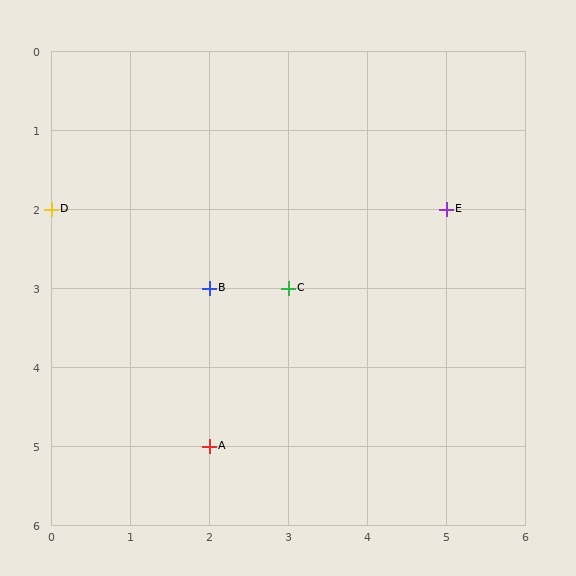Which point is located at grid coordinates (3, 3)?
Point C is at (3, 3).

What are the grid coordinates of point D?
Point D is at grid coordinates (0, 2).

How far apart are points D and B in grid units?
Points D and B are 2 columns and 1 row apart (about 2.2 grid units diagonally).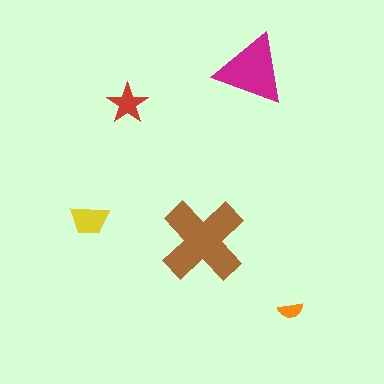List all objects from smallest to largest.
The orange semicircle, the red star, the yellow trapezoid, the magenta triangle, the brown cross.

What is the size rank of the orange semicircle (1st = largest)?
5th.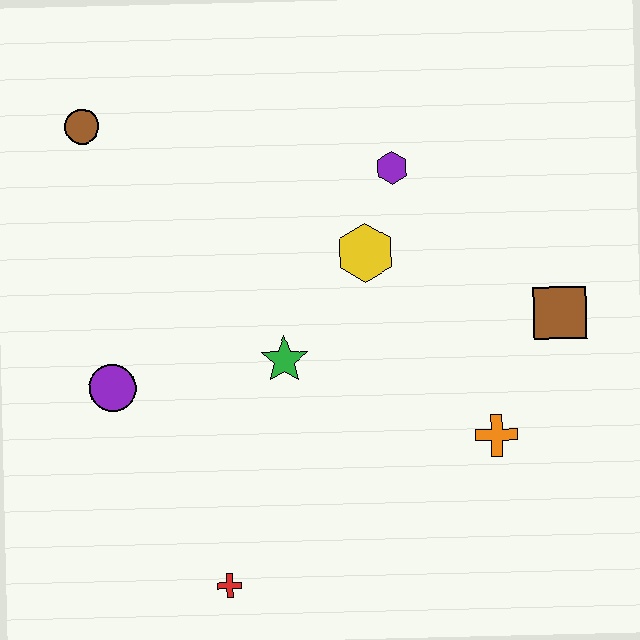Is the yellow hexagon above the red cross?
Yes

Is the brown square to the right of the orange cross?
Yes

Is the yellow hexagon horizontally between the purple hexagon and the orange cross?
No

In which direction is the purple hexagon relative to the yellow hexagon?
The purple hexagon is above the yellow hexagon.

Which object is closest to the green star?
The yellow hexagon is closest to the green star.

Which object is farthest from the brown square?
The brown circle is farthest from the brown square.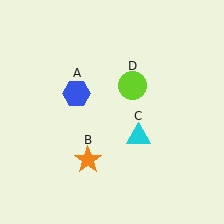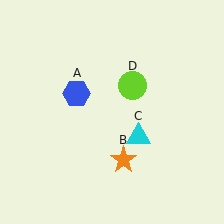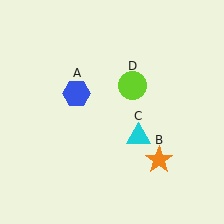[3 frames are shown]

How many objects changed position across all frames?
1 object changed position: orange star (object B).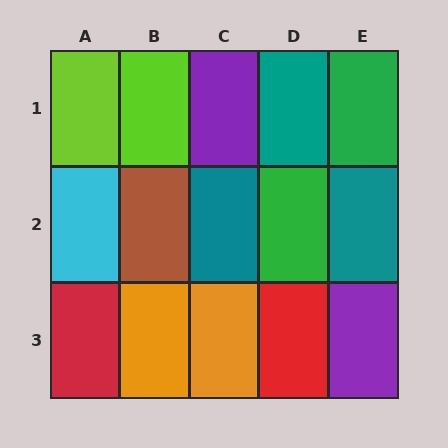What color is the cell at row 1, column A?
Lime.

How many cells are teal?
3 cells are teal.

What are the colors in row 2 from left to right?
Cyan, brown, teal, green, teal.